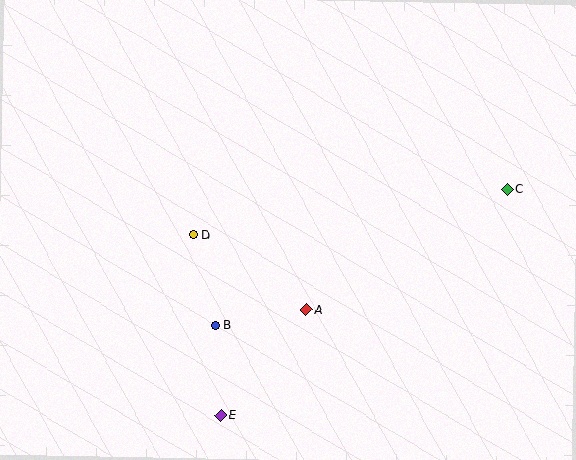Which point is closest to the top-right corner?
Point C is closest to the top-right corner.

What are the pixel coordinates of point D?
Point D is at (193, 235).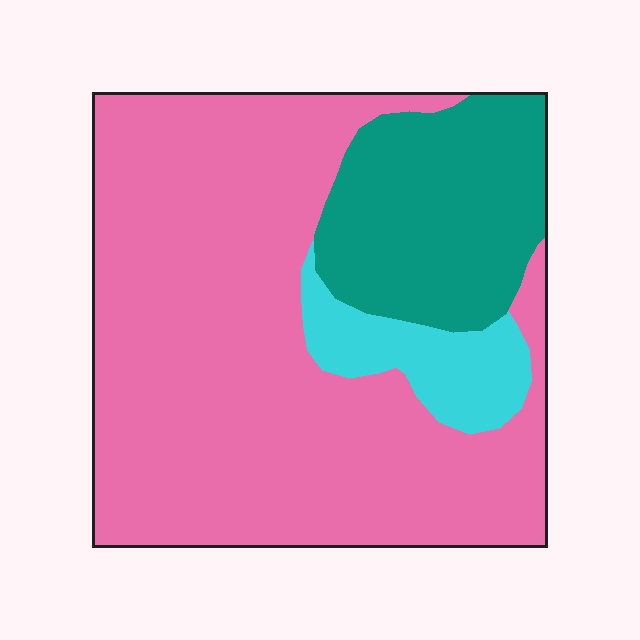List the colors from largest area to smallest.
From largest to smallest: pink, teal, cyan.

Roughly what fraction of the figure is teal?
Teal takes up about one fifth (1/5) of the figure.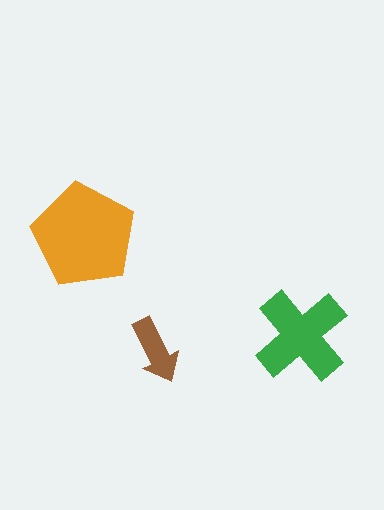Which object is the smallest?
The brown arrow.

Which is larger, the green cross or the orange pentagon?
The orange pentagon.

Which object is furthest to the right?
The green cross is rightmost.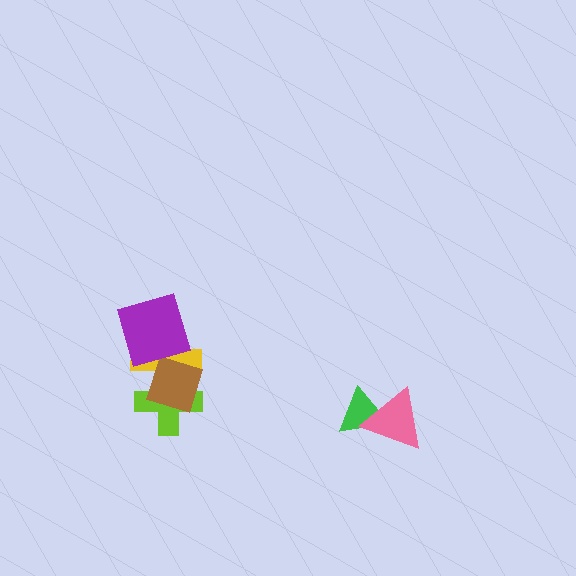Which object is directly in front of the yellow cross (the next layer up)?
The brown diamond is directly in front of the yellow cross.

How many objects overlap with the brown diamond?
2 objects overlap with the brown diamond.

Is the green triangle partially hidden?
Yes, it is partially covered by another shape.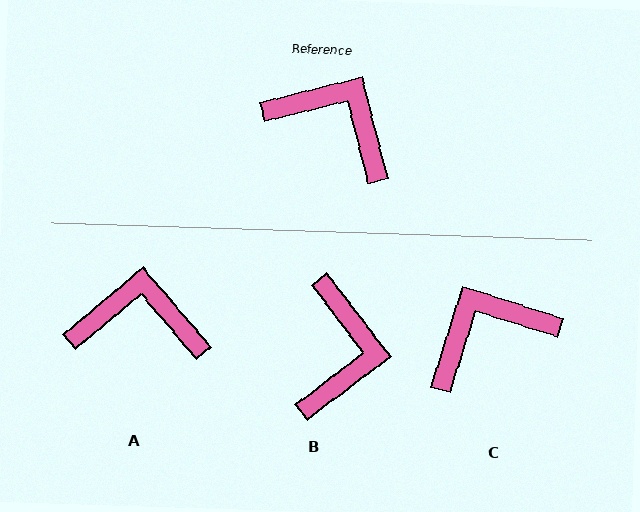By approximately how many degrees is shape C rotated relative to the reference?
Approximately 58 degrees counter-clockwise.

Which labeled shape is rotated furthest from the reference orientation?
B, about 67 degrees away.